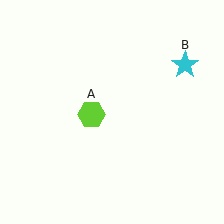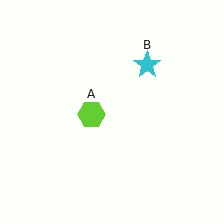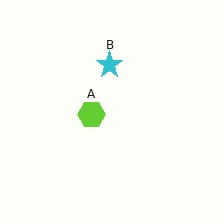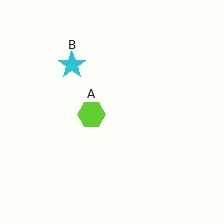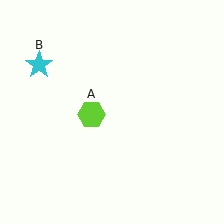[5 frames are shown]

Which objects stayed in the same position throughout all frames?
Lime hexagon (object A) remained stationary.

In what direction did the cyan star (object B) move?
The cyan star (object B) moved left.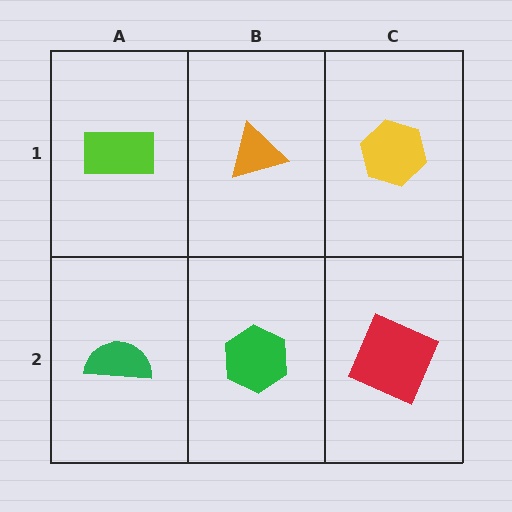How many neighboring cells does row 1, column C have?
2.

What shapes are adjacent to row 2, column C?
A yellow hexagon (row 1, column C), a green hexagon (row 2, column B).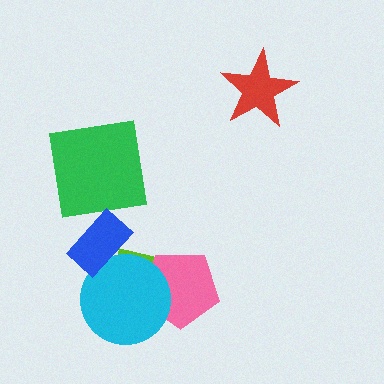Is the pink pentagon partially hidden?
Yes, it is partially covered by another shape.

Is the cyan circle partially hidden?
Yes, it is partially covered by another shape.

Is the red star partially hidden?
No, no other shape covers it.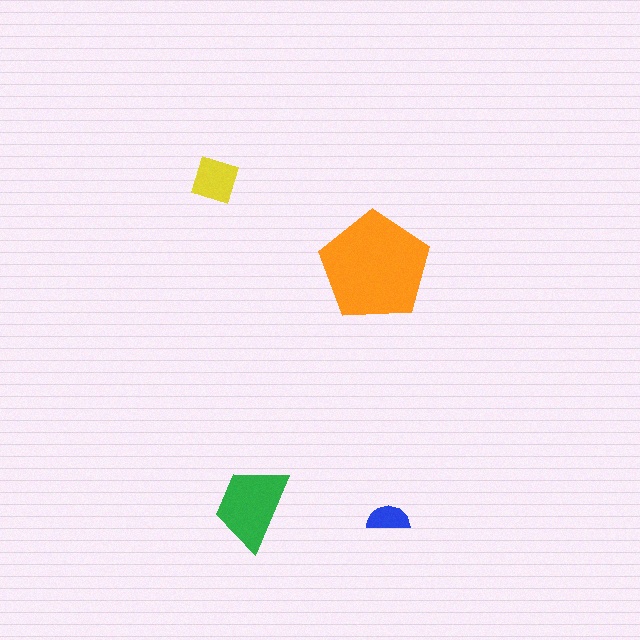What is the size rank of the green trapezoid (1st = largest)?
2nd.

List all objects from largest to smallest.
The orange pentagon, the green trapezoid, the yellow square, the blue semicircle.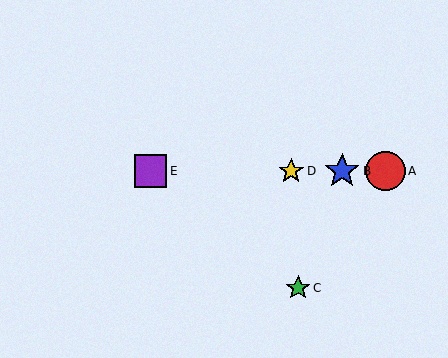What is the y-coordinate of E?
Object E is at y≈171.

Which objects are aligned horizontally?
Objects A, B, D, E are aligned horizontally.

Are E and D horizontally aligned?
Yes, both are at y≈171.